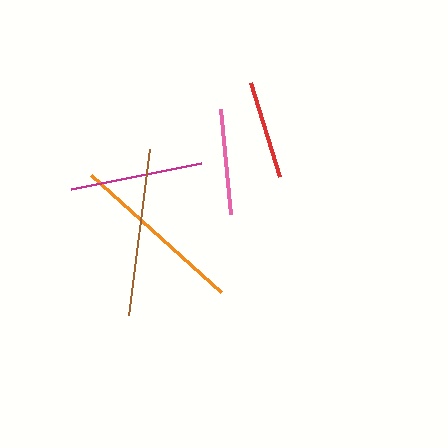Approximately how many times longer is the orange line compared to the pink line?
The orange line is approximately 1.7 times the length of the pink line.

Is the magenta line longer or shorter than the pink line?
The magenta line is longer than the pink line.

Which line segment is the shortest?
The red line is the shortest at approximately 99 pixels.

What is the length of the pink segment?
The pink segment is approximately 106 pixels long.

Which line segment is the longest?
The orange line is the longest at approximately 175 pixels.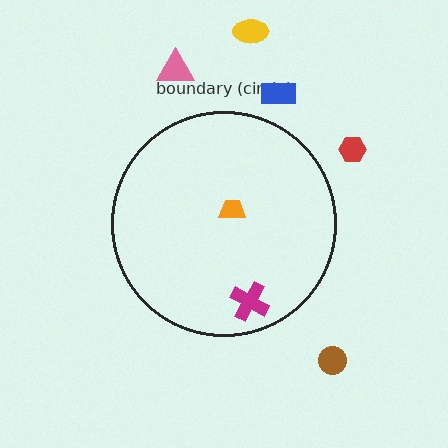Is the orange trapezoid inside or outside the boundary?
Inside.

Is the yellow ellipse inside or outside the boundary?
Outside.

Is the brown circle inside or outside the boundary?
Outside.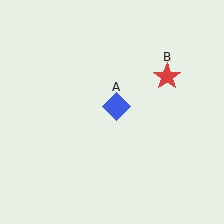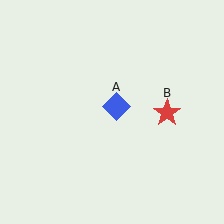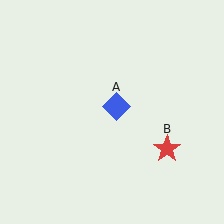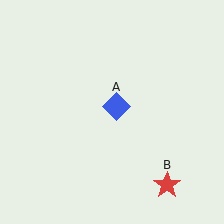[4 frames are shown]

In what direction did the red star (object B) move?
The red star (object B) moved down.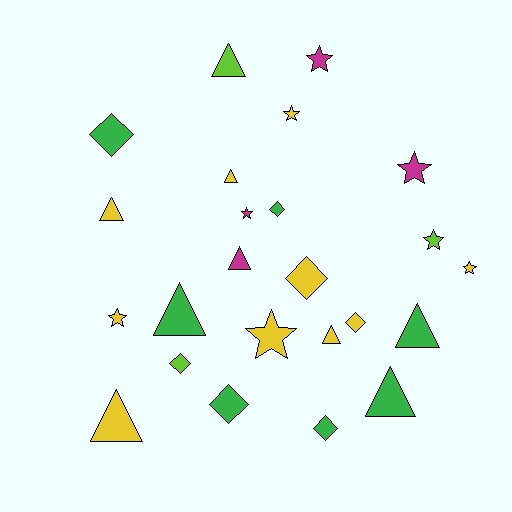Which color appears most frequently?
Yellow, with 10 objects.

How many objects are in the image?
There are 24 objects.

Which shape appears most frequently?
Triangle, with 9 objects.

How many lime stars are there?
There is 1 lime star.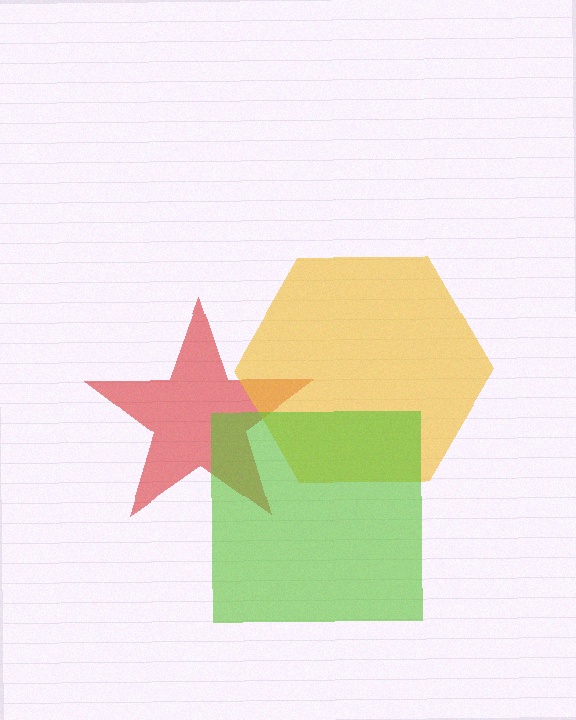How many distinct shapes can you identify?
There are 3 distinct shapes: a red star, a yellow hexagon, a lime square.